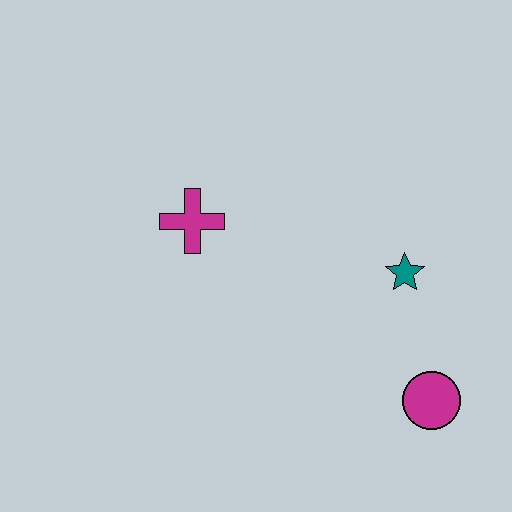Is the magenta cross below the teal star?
No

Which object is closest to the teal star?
The magenta circle is closest to the teal star.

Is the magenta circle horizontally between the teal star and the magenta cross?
No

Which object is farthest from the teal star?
The magenta cross is farthest from the teal star.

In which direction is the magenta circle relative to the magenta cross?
The magenta circle is to the right of the magenta cross.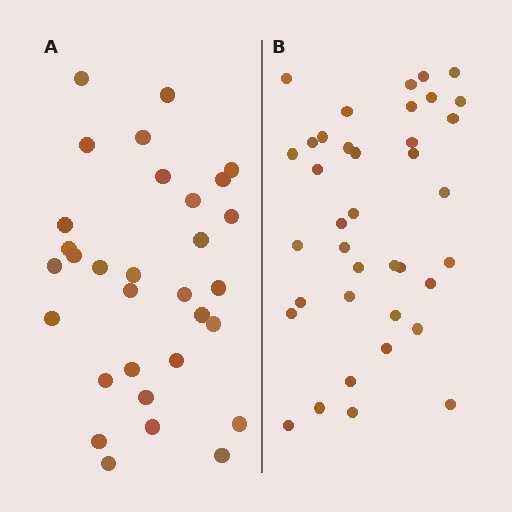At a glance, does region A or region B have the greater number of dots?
Region B (the right region) has more dots.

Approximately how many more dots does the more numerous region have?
Region B has roughly 8 or so more dots than region A.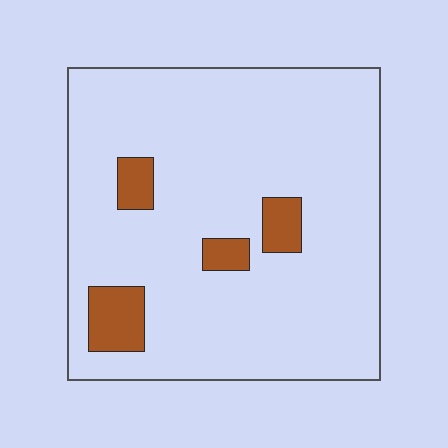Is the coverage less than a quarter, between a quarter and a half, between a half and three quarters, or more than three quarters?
Less than a quarter.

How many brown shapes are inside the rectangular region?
4.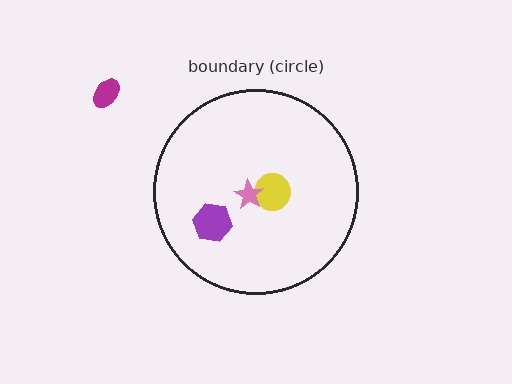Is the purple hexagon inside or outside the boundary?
Inside.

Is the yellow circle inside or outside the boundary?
Inside.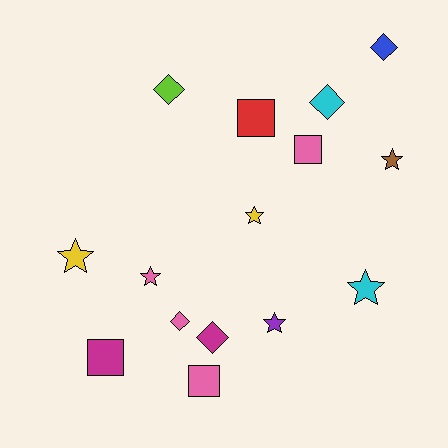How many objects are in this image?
There are 15 objects.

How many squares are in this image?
There are 4 squares.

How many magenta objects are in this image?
There are 2 magenta objects.